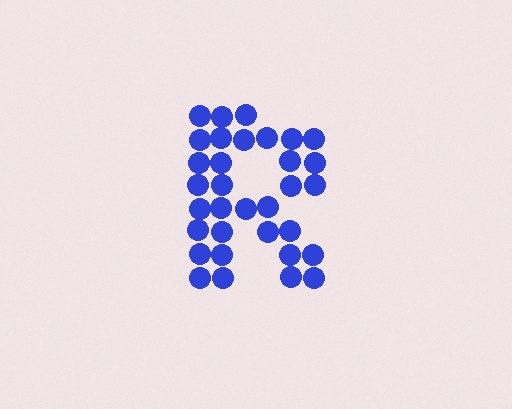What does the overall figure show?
The overall figure shows the letter R.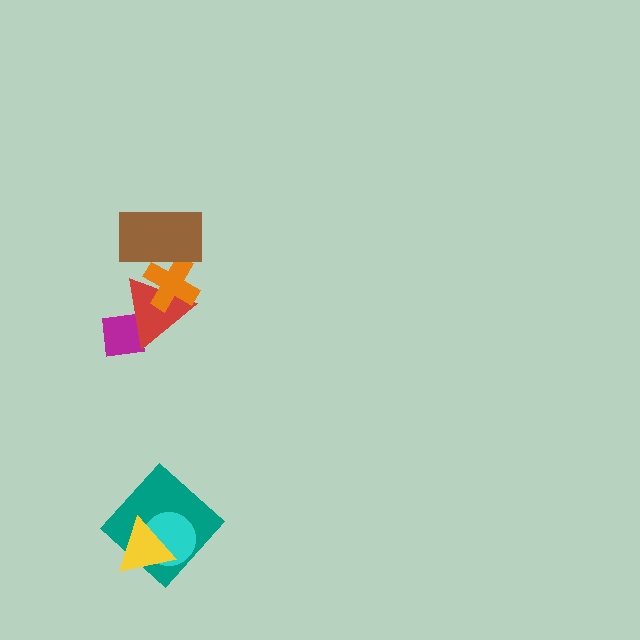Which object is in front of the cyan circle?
The yellow triangle is in front of the cyan circle.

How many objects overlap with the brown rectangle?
2 objects overlap with the brown rectangle.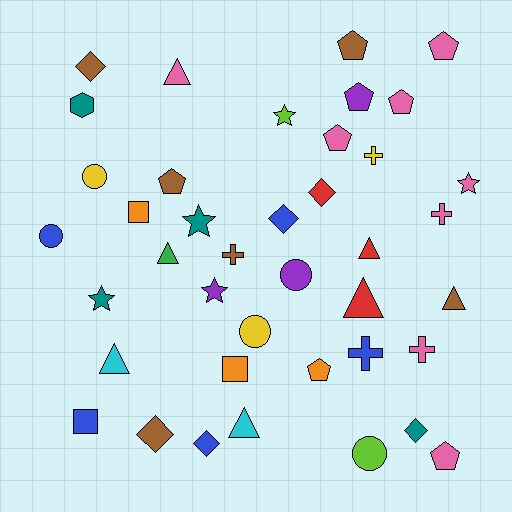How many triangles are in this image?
There are 7 triangles.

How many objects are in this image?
There are 40 objects.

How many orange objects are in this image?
There are 3 orange objects.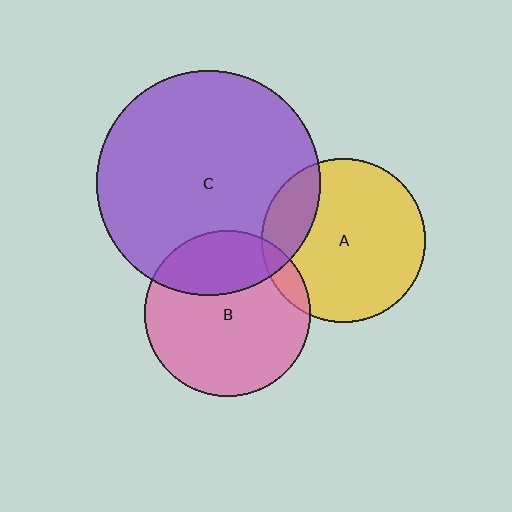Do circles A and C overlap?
Yes.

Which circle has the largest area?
Circle C (purple).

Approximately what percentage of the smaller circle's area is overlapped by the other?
Approximately 20%.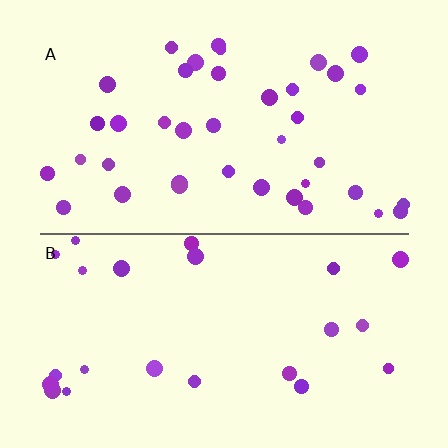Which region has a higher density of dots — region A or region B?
A (the top).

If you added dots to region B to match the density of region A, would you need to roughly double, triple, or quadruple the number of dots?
Approximately double.